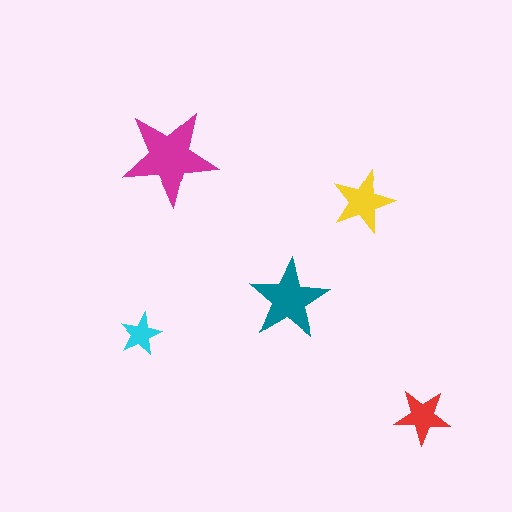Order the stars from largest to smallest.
the magenta one, the teal one, the yellow one, the red one, the cyan one.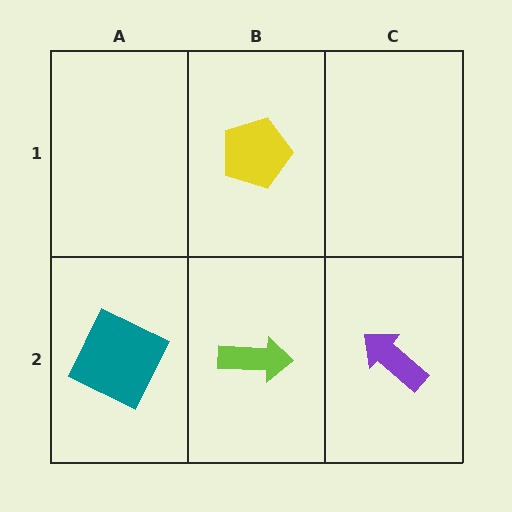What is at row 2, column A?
A teal square.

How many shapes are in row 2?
3 shapes.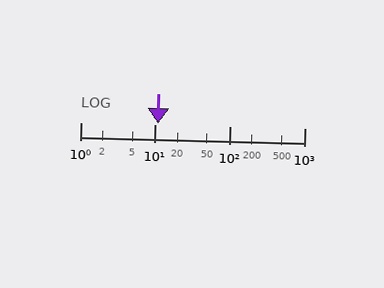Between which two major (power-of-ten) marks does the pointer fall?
The pointer is between 10 and 100.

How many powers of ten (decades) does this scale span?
The scale spans 3 decades, from 1 to 1000.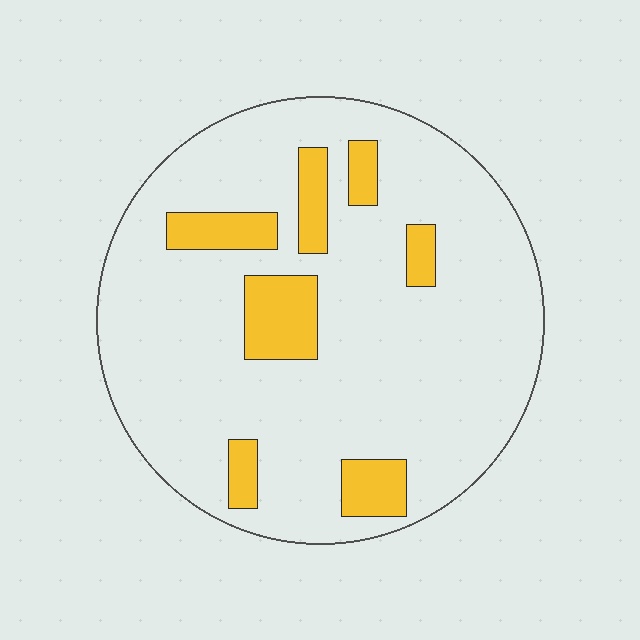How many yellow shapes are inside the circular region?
7.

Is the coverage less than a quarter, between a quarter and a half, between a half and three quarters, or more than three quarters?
Less than a quarter.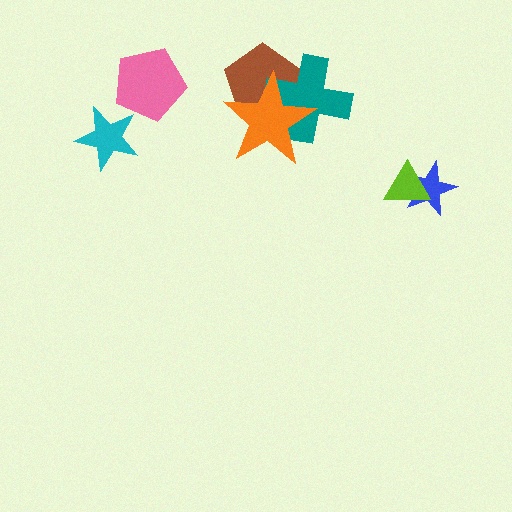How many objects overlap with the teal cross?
2 objects overlap with the teal cross.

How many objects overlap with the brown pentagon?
2 objects overlap with the brown pentagon.